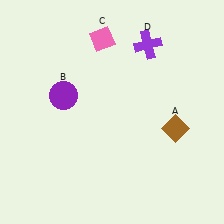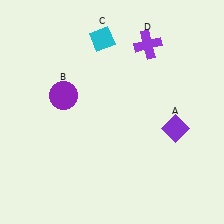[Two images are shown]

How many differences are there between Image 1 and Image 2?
There are 2 differences between the two images.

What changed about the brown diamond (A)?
In Image 1, A is brown. In Image 2, it changed to purple.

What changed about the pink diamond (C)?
In Image 1, C is pink. In Image 2, it changed to cyan.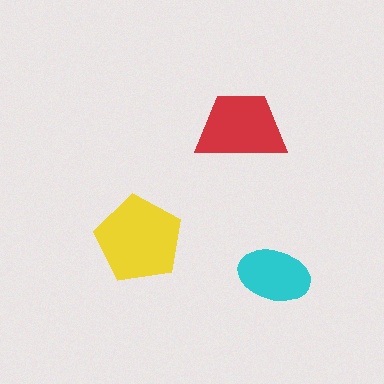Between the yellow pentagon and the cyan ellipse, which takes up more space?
The yellow pentagon.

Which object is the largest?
The yellow pentagon.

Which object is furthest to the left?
The yellow pentagon is leftmost.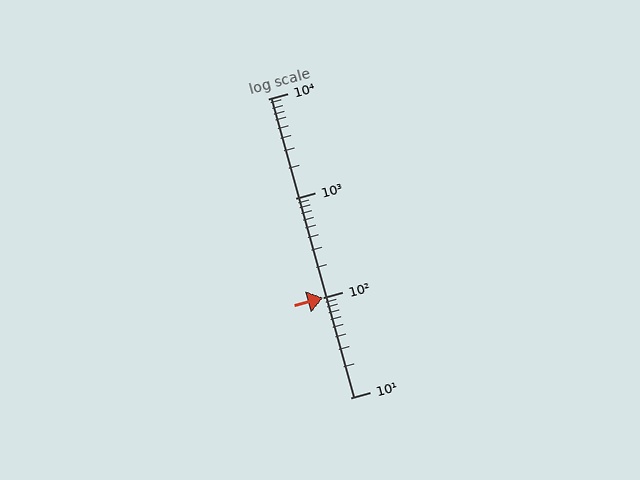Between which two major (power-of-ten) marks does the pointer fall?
The pointer is between 100 and 1000.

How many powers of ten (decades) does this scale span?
The scale spans 3 decades, from 10 to 10000.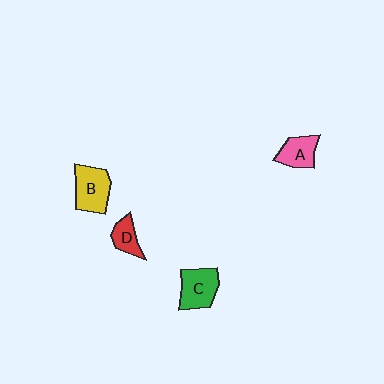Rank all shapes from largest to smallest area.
From largest to smallest: B (yellow), C (green), A (pink), D (red).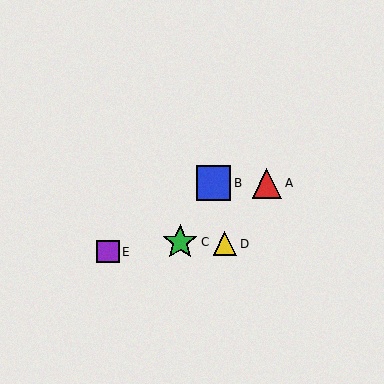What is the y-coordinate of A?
Object A is at y≈183.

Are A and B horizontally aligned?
Yes, both are at y≈183.